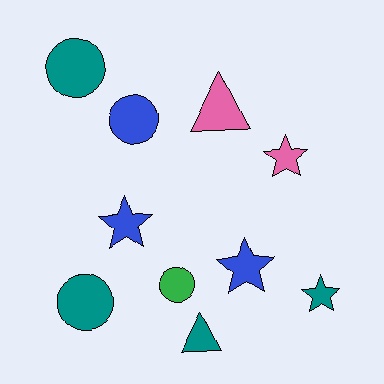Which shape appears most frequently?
Circle, with 4 objects.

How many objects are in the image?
There are 10 objects.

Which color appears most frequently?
Teal, with 4 objects.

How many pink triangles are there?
There is 1 pink triangle.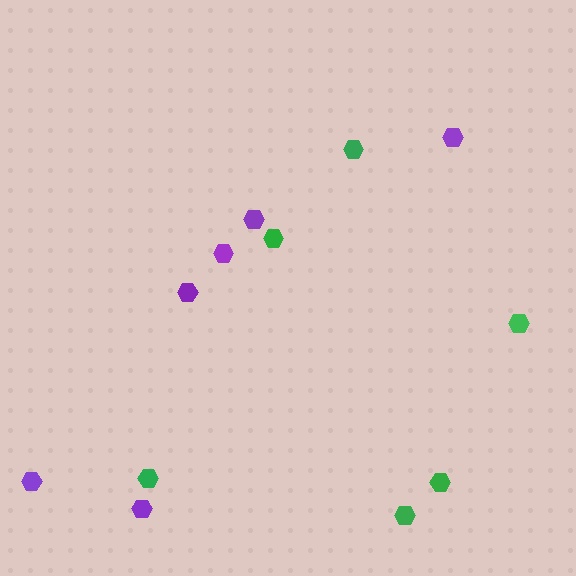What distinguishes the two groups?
There are 2 groups: one group of green hexagons (6) and one group of purple hexagons (6).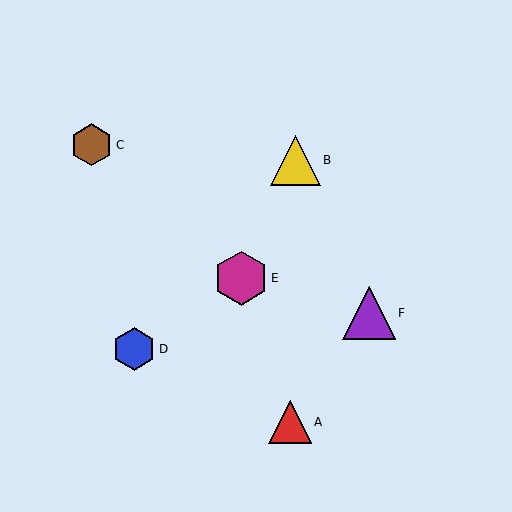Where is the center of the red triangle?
The center of the red triangle is at (290, 422).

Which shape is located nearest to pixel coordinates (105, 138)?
The brown hexagon (labeled C) at (91, 145) is nearest to that location.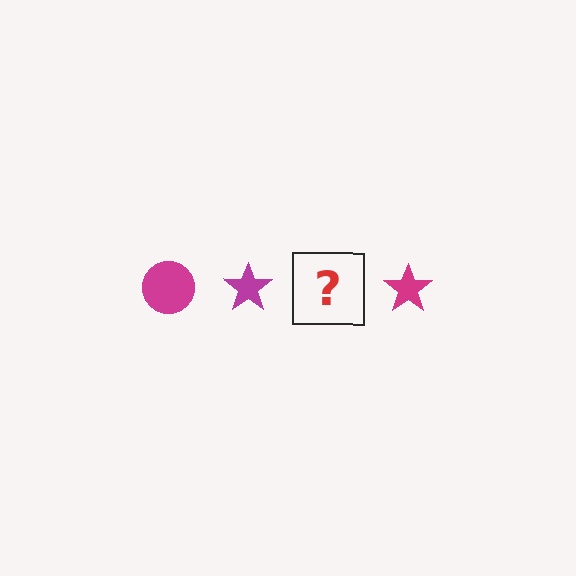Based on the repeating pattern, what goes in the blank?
The blank should be a magenta circle.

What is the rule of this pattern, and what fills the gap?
The rule is that the pattern cycles through circle, star shapes in magenta. The gap should be filled with a magenta circle.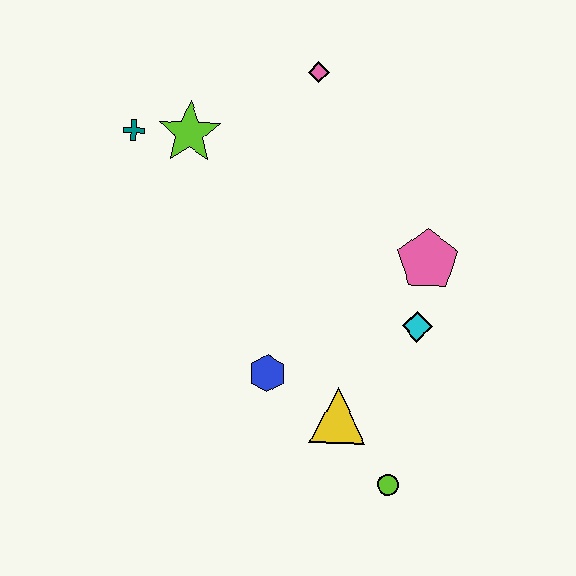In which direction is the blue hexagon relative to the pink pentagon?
The blue hexagon is to the left of the pink pentagon.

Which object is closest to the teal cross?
The lime star is closest to the teal cross.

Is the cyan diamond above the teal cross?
No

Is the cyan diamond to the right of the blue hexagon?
Yes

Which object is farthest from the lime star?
The lime circle is farthest from the lime star.